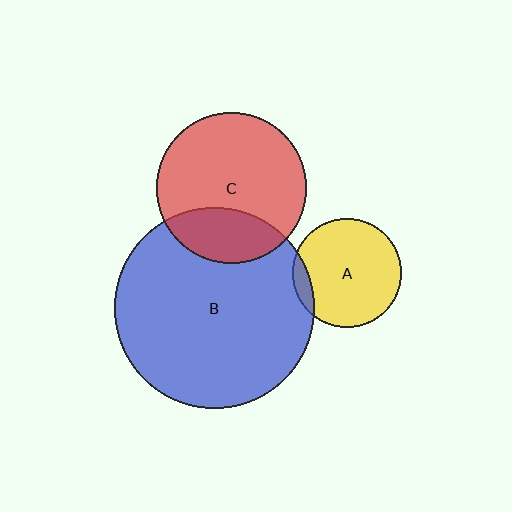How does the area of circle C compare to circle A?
Approximately 1.9 times.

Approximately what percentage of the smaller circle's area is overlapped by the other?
Approximately 10%.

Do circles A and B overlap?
Yes.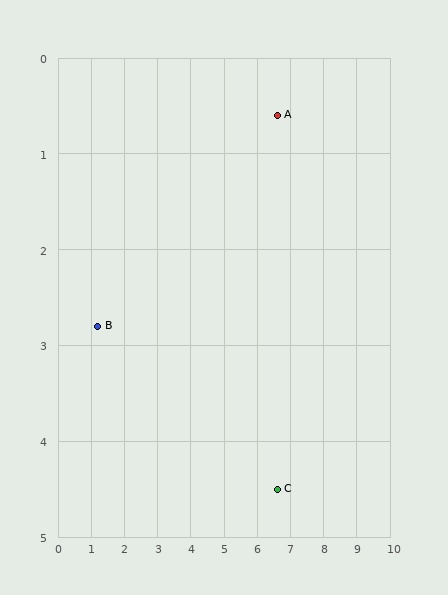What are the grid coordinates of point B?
Point B is at approximately (1.2, 2.8).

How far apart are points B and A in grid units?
Points B and A are about 5.8 grid units apart.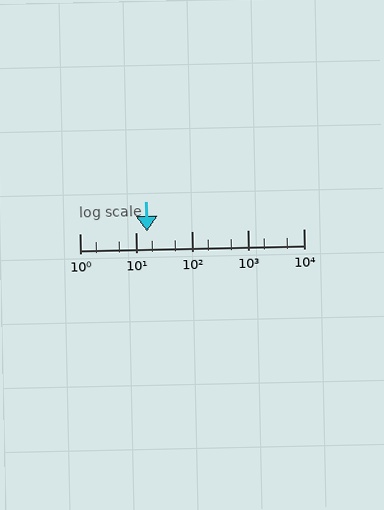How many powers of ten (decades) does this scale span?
The scale spans 4 decades, from 1 to 10000.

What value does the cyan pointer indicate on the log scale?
The pointer indicates approximately 16.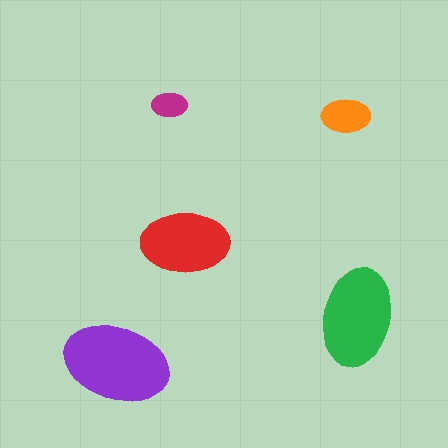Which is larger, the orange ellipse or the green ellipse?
The green one.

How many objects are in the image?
There are 5 objects in the image.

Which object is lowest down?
The purple ellipse is bottommost.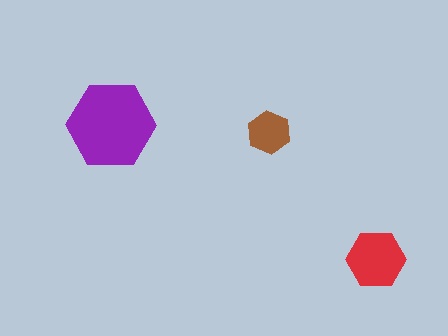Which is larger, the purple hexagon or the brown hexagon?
The purple one.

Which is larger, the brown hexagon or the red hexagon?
The red one.